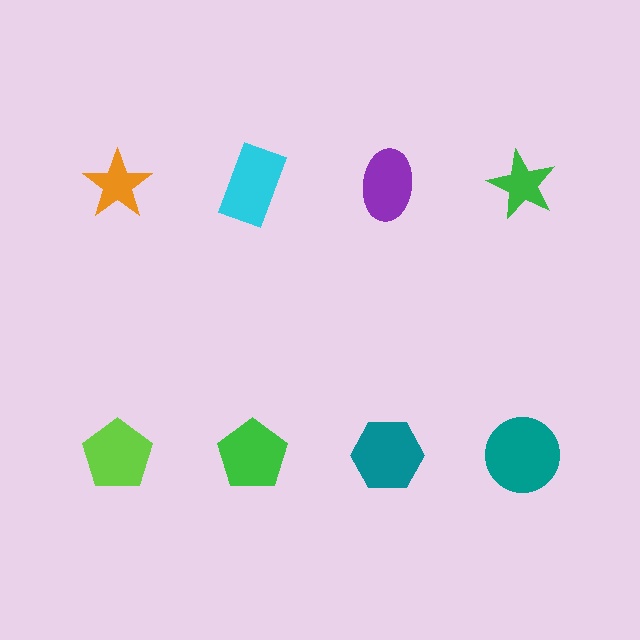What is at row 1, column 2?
A cyan rectangle.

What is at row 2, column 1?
A lime pentagon.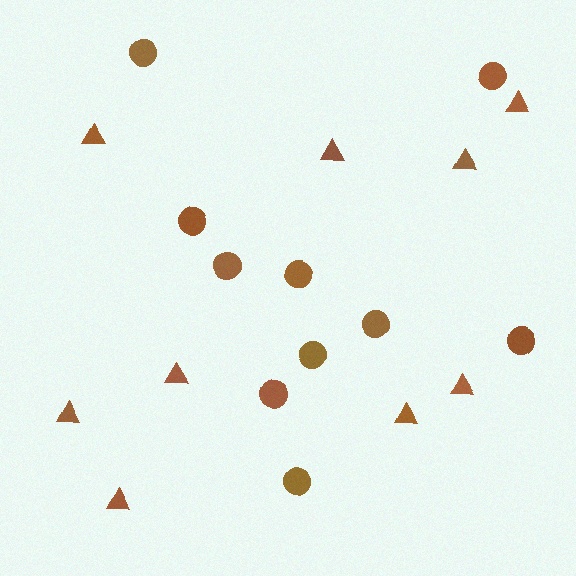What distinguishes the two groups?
There are 2 groups: one group of circles (10) and one group of triangles (9).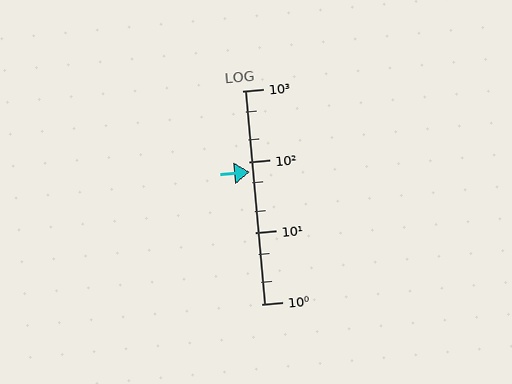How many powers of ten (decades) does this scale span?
The scale spans 3 decades, from 1 to 1000.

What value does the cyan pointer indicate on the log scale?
The pointer indicates approximately 72.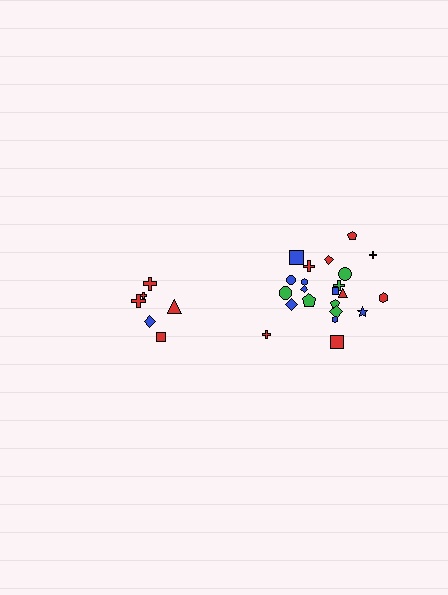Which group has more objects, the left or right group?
The right group.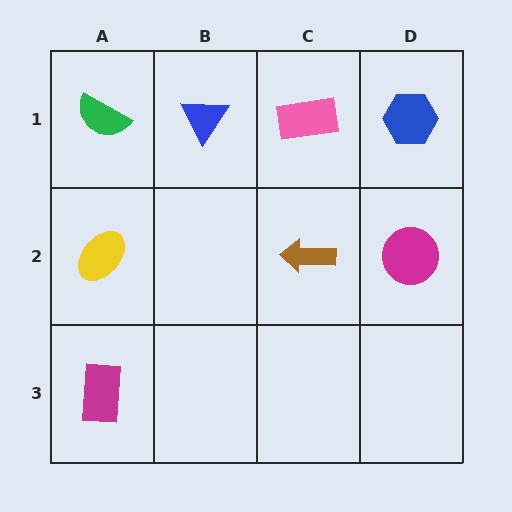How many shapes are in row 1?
4 shapes.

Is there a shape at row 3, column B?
No, that cell is empty.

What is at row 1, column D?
A blue hexagon.